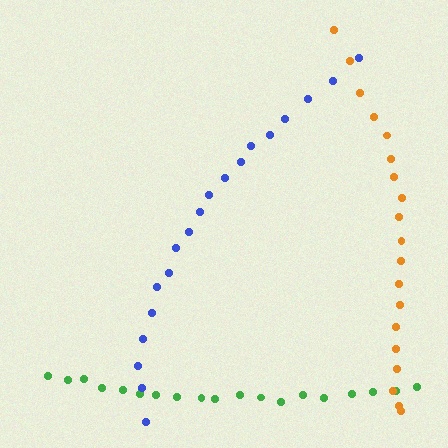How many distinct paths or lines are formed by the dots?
There are 3 distinct paths.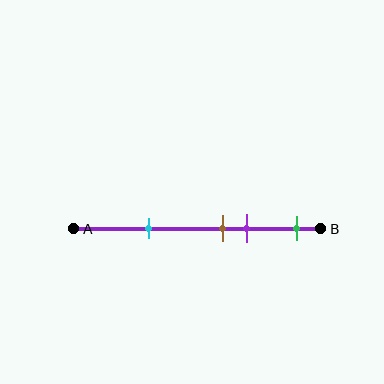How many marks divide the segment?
There are 4 marks dividing the segment.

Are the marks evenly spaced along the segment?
No, the marks are not evenly spaced.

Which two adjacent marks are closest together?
The brown and purple marks are the closest adjacent pair.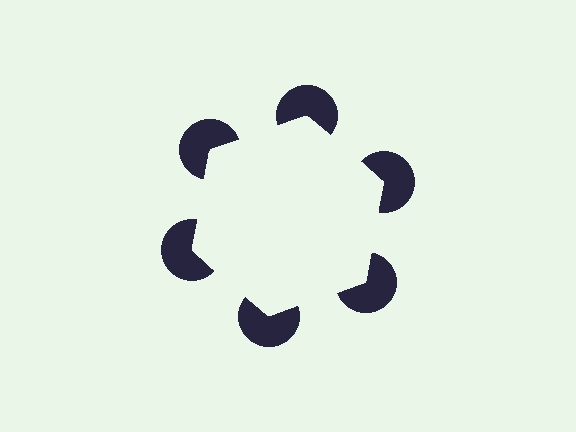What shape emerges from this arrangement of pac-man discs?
An illusory hexagon — its edges are inferred from the aligned wedge cuts in the pac-man discs, not physically drawn.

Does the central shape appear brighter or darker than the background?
It typically appears slightly brighter than the background, even though no actual brightness change is drawn.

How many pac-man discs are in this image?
There are 6 — one at each vertex of the illusory hexagon.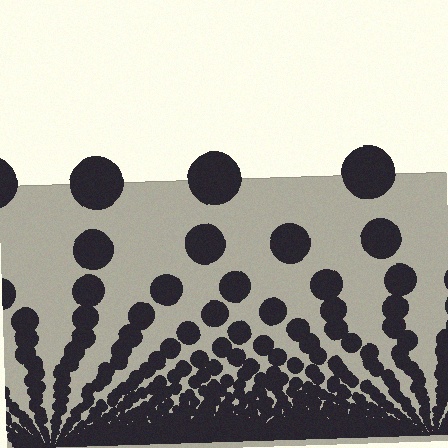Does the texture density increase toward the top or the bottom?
Density increases toward the bottom.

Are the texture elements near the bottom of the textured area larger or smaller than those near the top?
Smaller. The gradient is inverted — elements near the bottom are smaller and denser.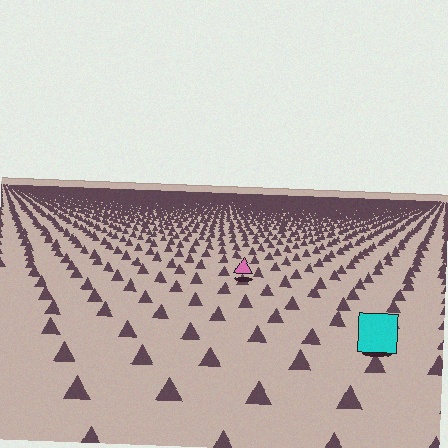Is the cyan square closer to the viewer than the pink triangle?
Yes. The cyan square is closer — you can tell from the texture gradient: the ground texture is coarser near it.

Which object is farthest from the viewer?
The pink triangle is farthest from the viewer. It appears smaller and the ground texture around it is denser.